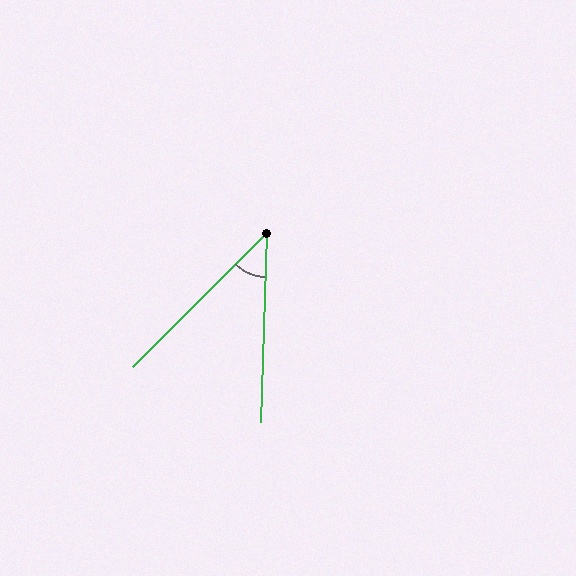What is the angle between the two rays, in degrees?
Approximately 43 degrees.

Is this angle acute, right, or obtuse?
It is acute.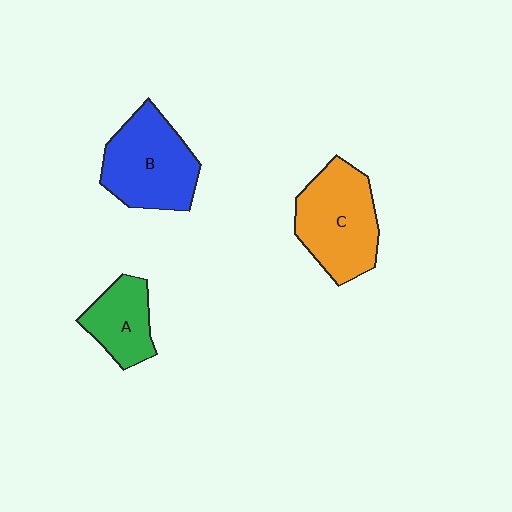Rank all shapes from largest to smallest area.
From largest to smallest: C (orange), B (blue), A (green).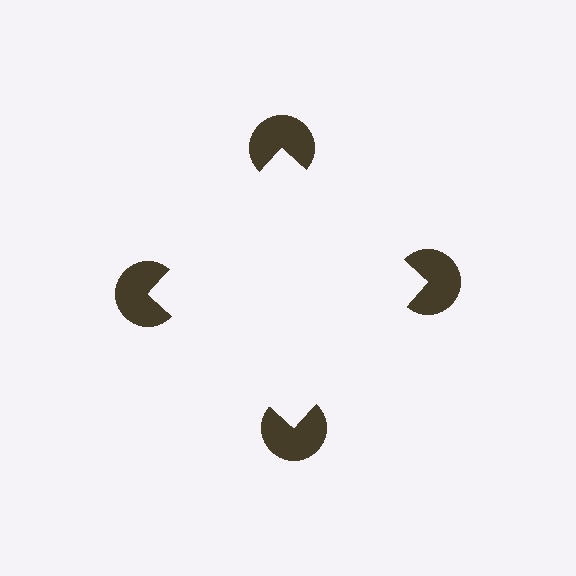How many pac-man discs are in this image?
There are 4 — one at each vertex of the illusory square.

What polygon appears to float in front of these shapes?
An illusory square — its edges are inferred from the aligned wedge cuts in the pac-man discs, not physically drawn.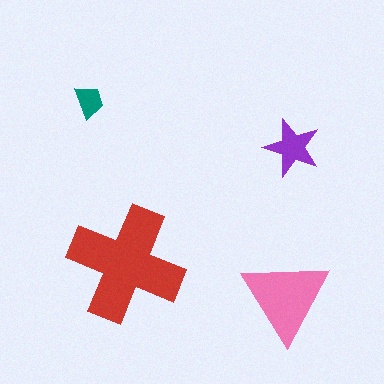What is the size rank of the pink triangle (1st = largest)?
2nd.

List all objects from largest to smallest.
The red cross, the pink triangle, the purple star, the teal trapezoid.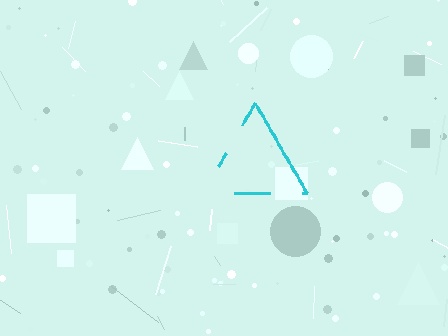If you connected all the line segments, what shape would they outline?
They would outline a triangle.